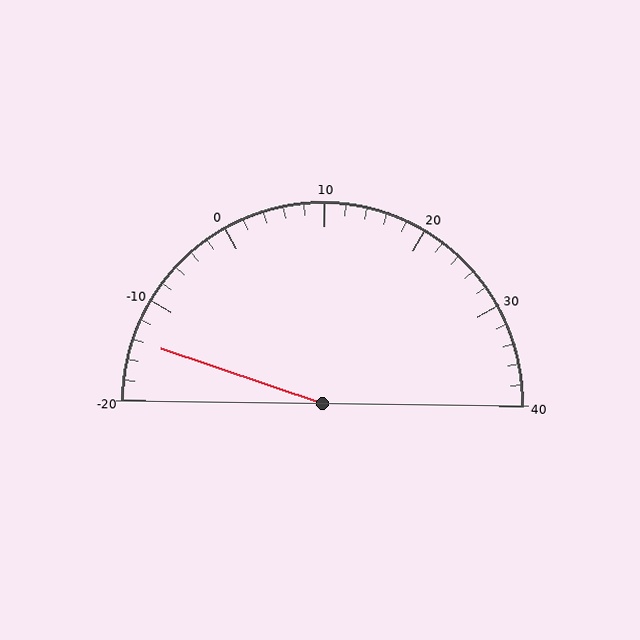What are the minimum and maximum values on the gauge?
The gauge ranges from -20 to 40.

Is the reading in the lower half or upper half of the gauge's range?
The reading is in the lower half of the range (-20 to 40).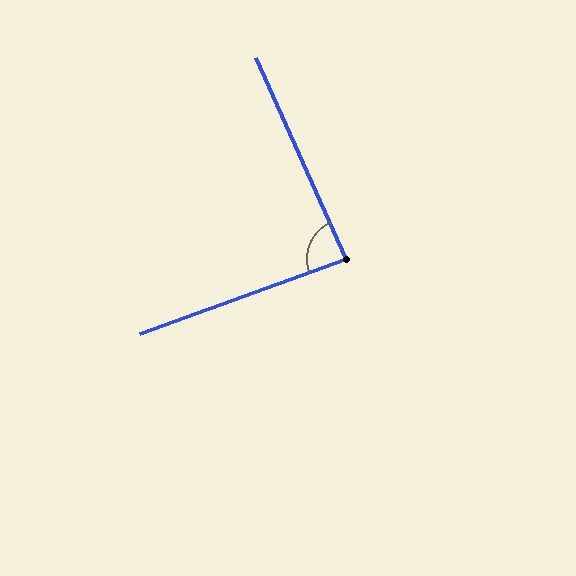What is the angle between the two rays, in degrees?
Approximately 86 degrees.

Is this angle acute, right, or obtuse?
It is approximately a right angle.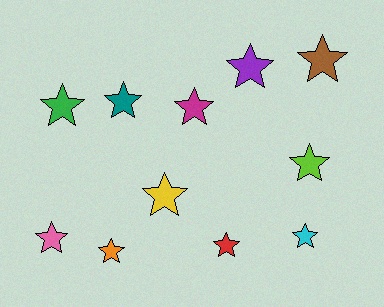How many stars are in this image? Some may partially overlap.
There are 11 stars.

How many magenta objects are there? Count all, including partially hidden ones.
There is 1 magenta object.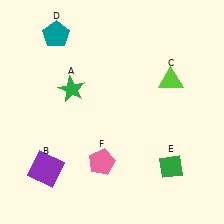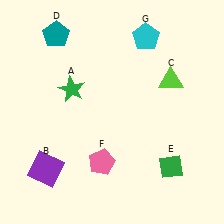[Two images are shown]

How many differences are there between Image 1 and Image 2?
There is 1 difference between the two images.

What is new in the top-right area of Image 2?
A cyan pentagon (G) was added in the top-right area of Image 2.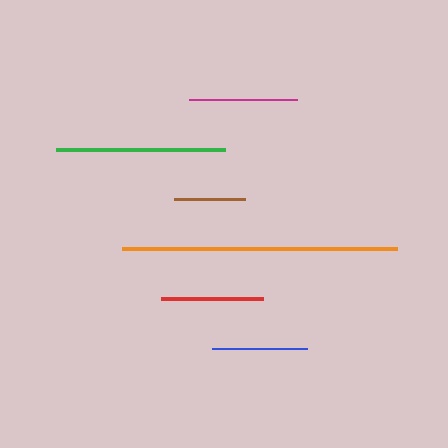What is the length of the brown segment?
The brown segment is approximately 71 pixels long.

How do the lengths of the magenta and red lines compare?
The magenta and red lines are approximately the same length.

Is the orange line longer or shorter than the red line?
The orange line is longer than the red line.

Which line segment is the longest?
The orange line is the longest at approximately 275 pixels.